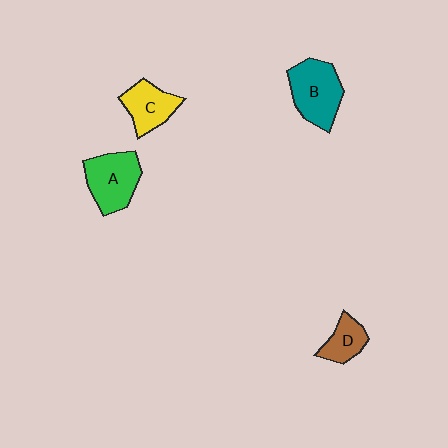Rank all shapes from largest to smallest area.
From largest to smallest: B (teal), A (green), C (yellow), D (brown).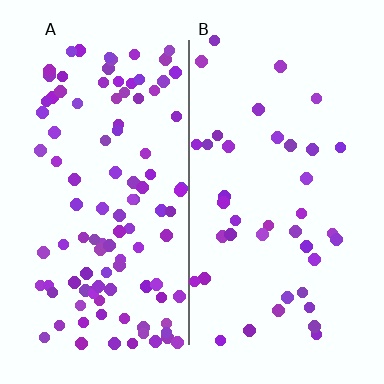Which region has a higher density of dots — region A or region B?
A (the left).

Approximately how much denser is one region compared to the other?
Approximately 2.7× — region A over region B.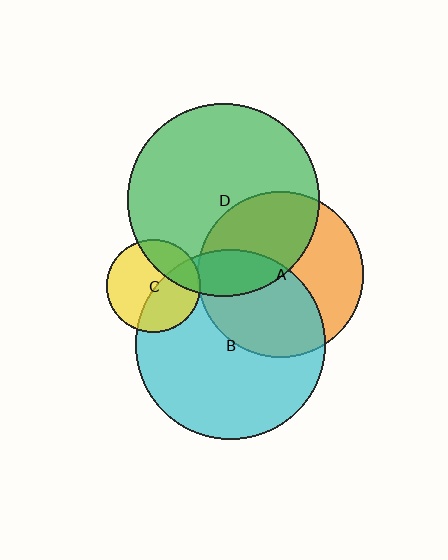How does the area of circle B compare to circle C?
Approximately 4.2 times.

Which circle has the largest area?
Circle D (green).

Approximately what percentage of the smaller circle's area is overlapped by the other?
Approximately 5%.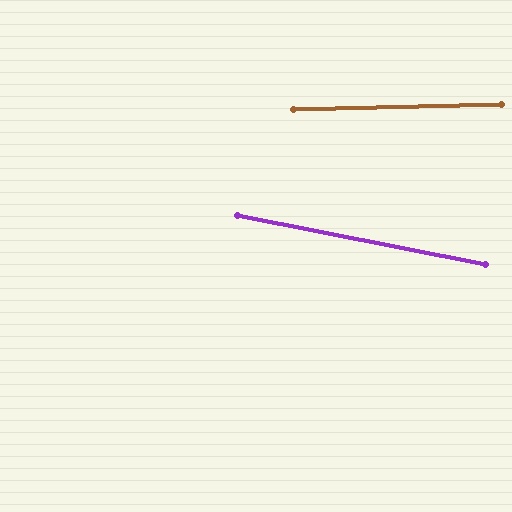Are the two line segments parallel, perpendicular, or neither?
Neither parallel nor perpendicular — they differ by about 12°.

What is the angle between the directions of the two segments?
Approximately 12 degrees.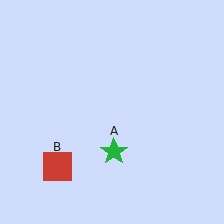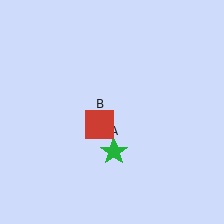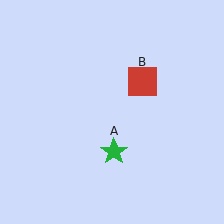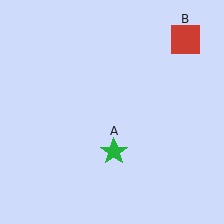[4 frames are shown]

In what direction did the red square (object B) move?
The red square (object B) moved up and to the right.